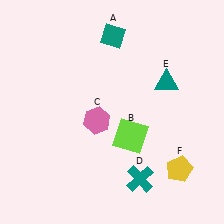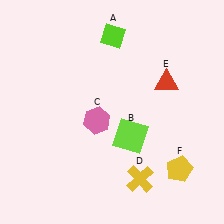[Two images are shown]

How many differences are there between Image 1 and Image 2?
There are 3 differences between the two images.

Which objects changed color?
A changed from teal to lime. D changed from teal to yellow. E changed from teal to red.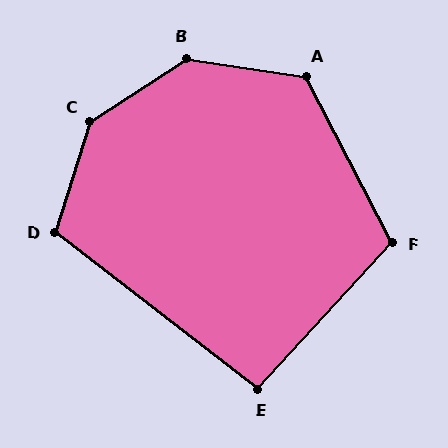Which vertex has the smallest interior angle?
E, at approximately 95 degrees.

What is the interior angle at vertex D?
Approximately 111 degrees (obtuse).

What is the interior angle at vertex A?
Approximately 125 degrees (obtuse).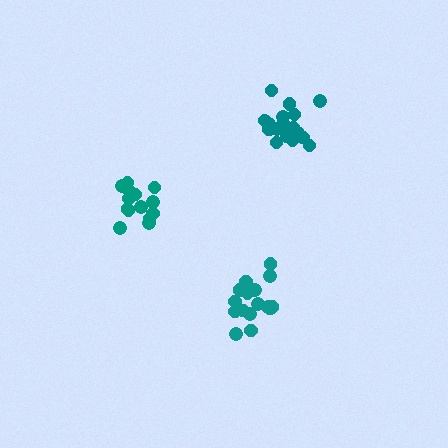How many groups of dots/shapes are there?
There are 3 groups.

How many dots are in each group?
Group 1: 14 dots, Group 2: 19 dots, Group 3: 16 dots (49 total).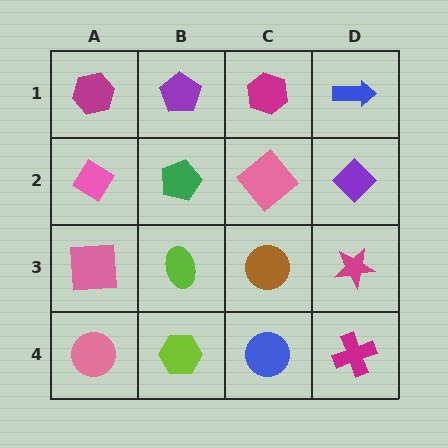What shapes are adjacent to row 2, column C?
A magenta hexagon (row 1, column C), a brown circle (row 3, column C), a green pentagon (row 2, column B), a purple diamond (row 2, column D).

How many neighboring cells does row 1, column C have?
3.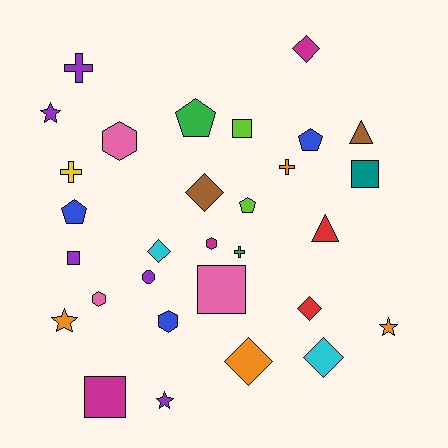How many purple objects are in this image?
There are 5 purple objects.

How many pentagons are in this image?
There are 4 pentagons.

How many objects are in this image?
There are 30 objects.